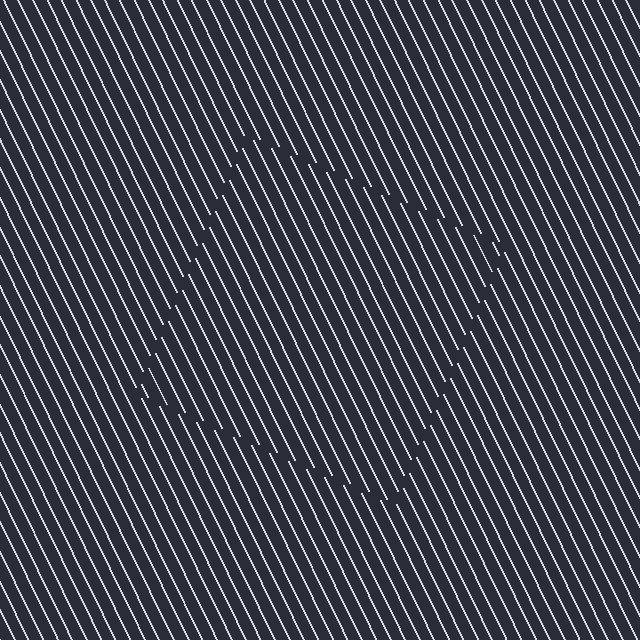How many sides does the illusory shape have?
4 sides — the line-ends trace a square.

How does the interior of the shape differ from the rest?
The interior of the shape contains the same grating, shifted by half a period — the contour is defined by the phase discontinuity where line-ends from the inner and outer gratings abut.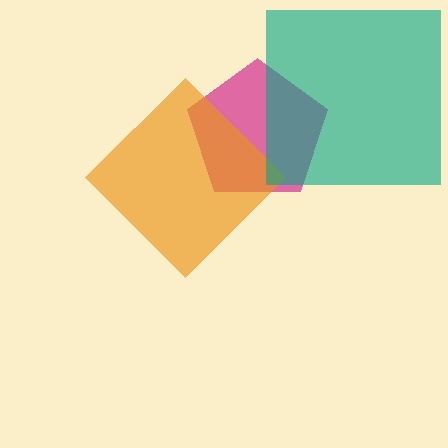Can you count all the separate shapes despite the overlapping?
Yes, there are 3 separate shapes.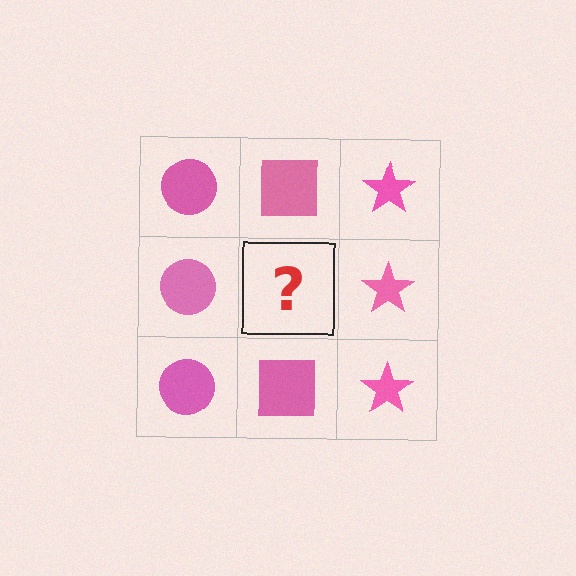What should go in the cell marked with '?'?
The missing cell should contain a pink square.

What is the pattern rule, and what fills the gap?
The rule is that each column has a consistent shape. The gap should be filled with a pink square.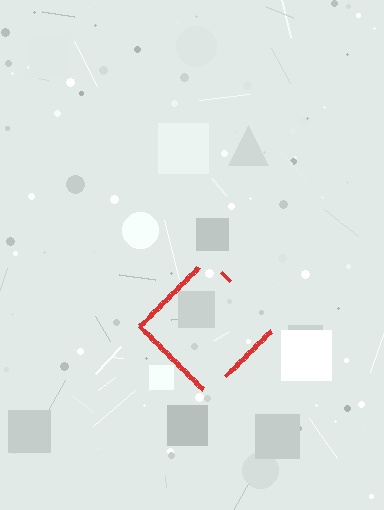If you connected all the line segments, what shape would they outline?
They would outline a diamond.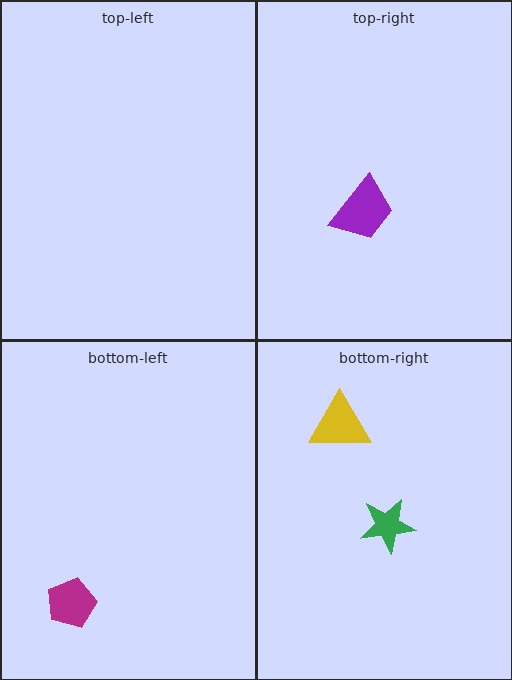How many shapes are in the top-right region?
1.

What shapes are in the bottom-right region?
The green star, the yellow triangle.